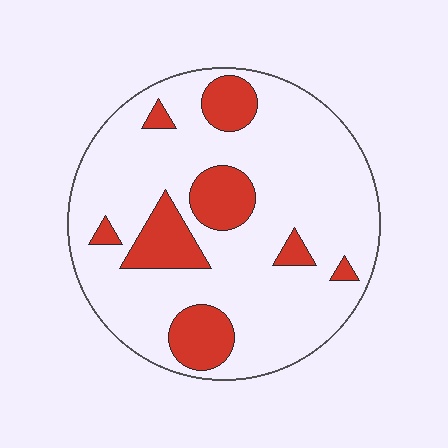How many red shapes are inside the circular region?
8.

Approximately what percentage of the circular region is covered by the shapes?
Approximately 20%.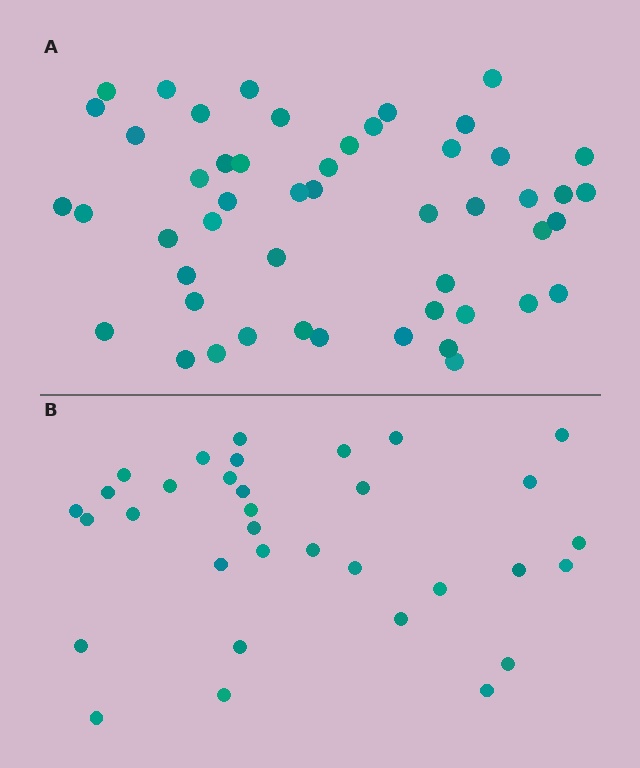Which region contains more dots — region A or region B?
Region A (the top region) has more dots.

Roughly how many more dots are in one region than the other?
Region A has approximately 15 more dots than region B.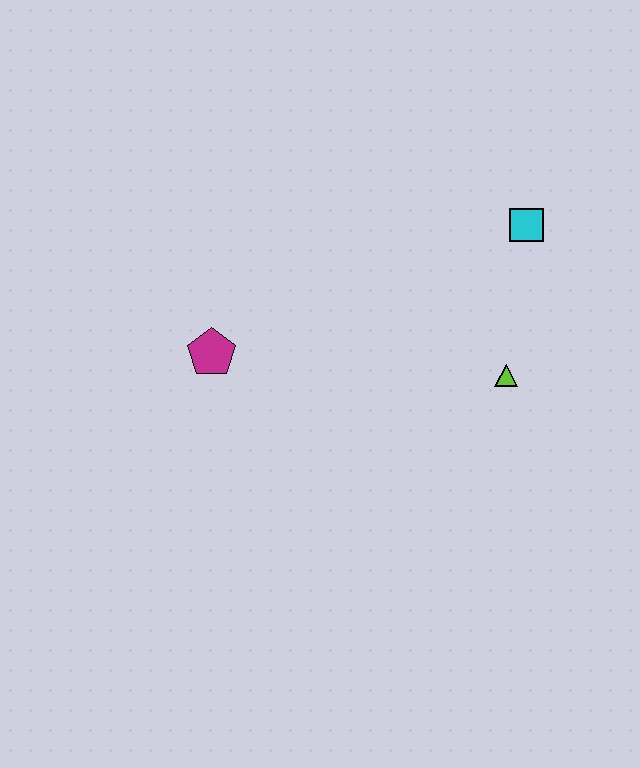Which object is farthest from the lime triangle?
The magenta pentagon is farthest from the lime triangle.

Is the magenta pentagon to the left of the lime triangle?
Yes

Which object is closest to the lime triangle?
The cyan square is closest to the lime triangle.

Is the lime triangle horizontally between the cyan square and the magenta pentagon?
Yes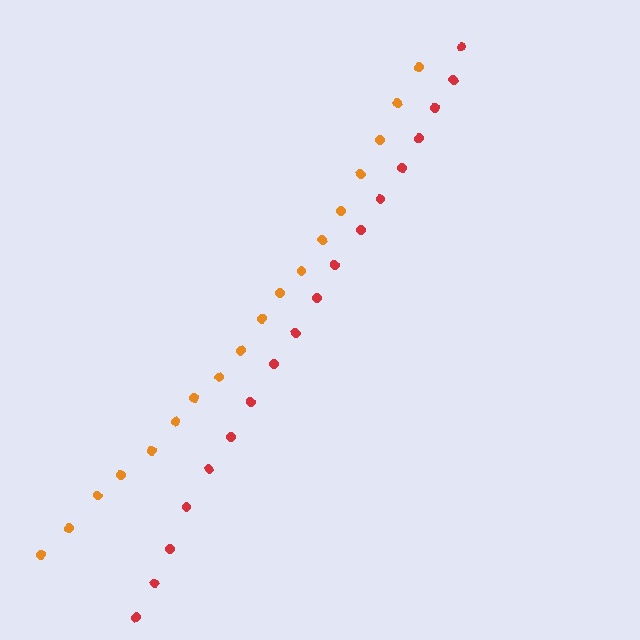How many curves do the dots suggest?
There are 2 distinct paths.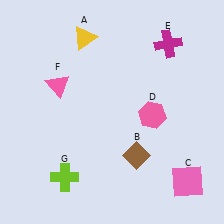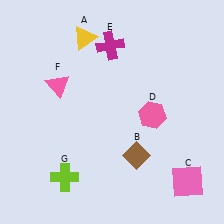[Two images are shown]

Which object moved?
The magenta cross (E) moved left.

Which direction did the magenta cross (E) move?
The magenta cross (E) moved left.